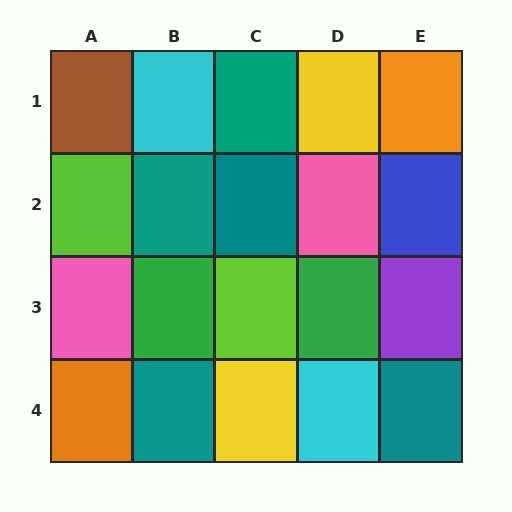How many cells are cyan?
2 cells are cyan.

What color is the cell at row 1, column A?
Brown.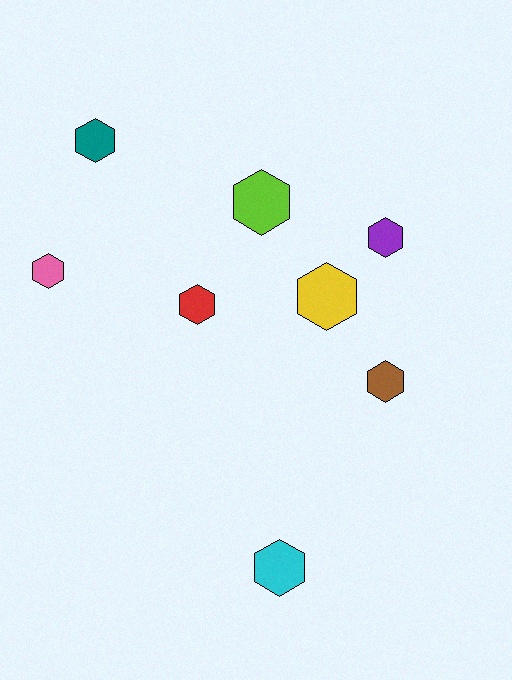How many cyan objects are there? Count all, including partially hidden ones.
There is 1 cyan object.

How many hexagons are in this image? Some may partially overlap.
There are 8 hexagons.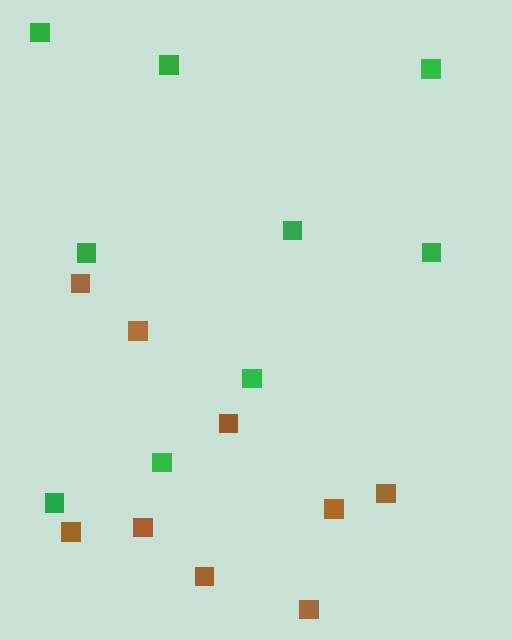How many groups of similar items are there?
There are 2 groups: one group of green squares (9) and one group of brown squares (9).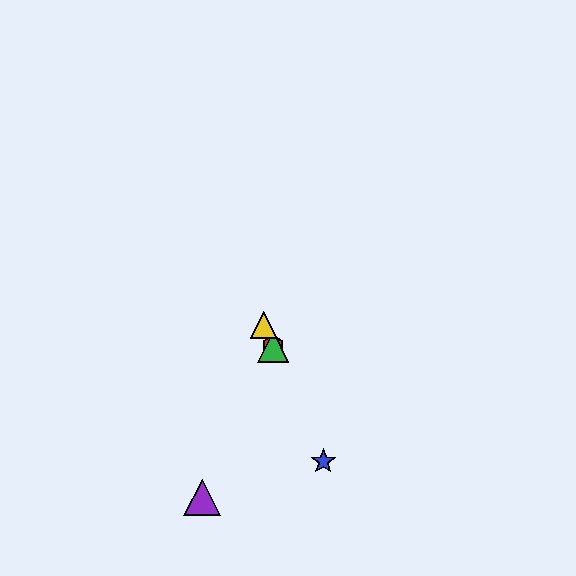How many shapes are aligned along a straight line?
4 shapes (the red hexagon, the blue star, the green triangle, the yellow triangle) are aligned along a straight line.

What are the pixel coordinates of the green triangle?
The green triangle is at (273, 346).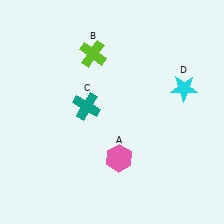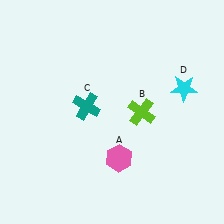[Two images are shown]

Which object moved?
The lime cross (B) moved down.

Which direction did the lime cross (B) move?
The lime cross (B) moved down.